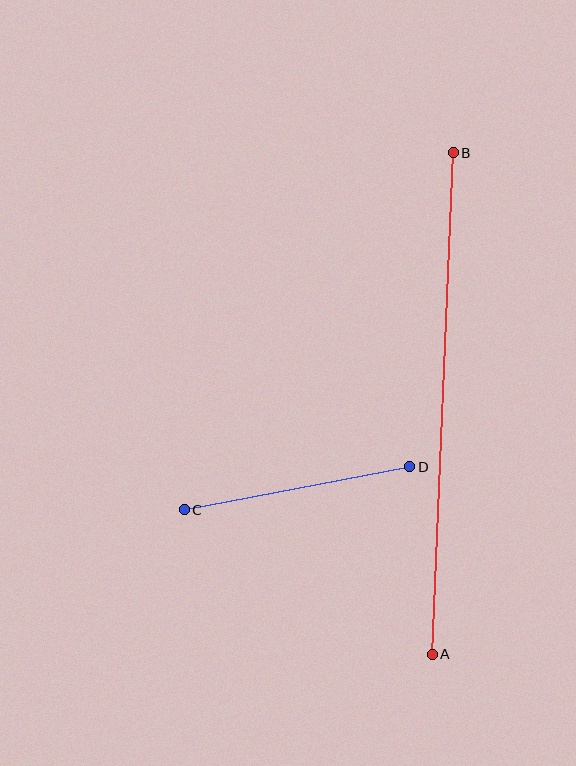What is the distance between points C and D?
The distance is approximately 230 pixels.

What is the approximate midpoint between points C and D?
The midpoint is at approximately (297, 488) pixels.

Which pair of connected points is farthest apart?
Points A and B are farthest apart.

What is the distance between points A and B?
The distance is approximately 502 pixels.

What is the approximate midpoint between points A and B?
The midpoint is at approximately (443, 404) pixels.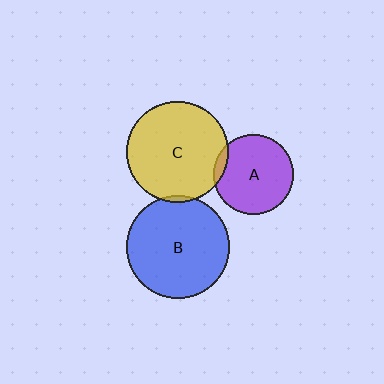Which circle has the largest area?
Circle B (blue).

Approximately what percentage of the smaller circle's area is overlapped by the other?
Approximately 5%.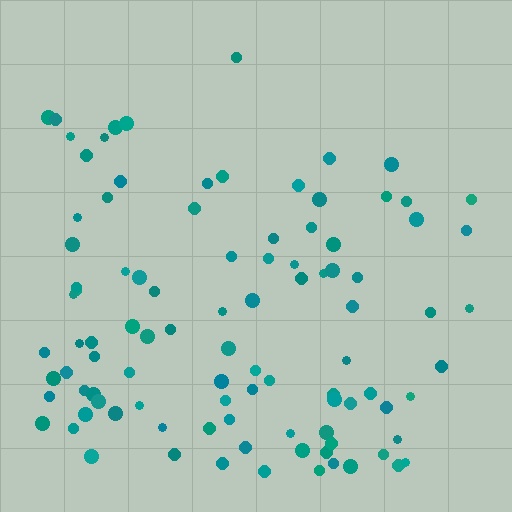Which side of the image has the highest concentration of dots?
The bottom.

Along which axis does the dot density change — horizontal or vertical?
Vertical.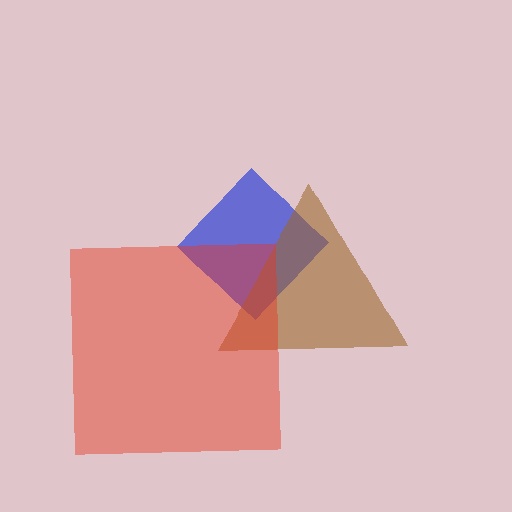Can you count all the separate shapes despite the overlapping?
Yes, there are 3 separate shapes.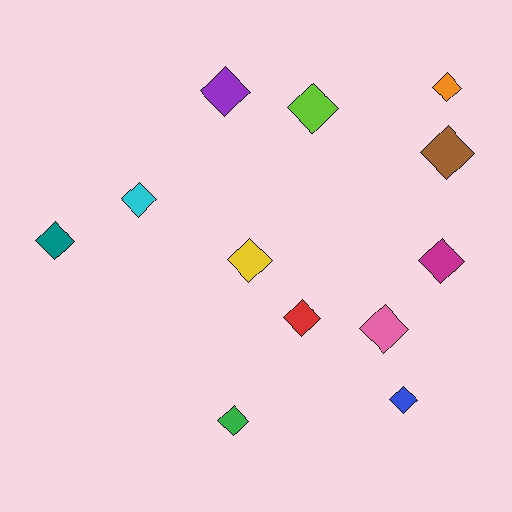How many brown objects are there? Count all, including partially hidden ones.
There is 1 brown object.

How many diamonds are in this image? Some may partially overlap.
There are 12 diamonds.